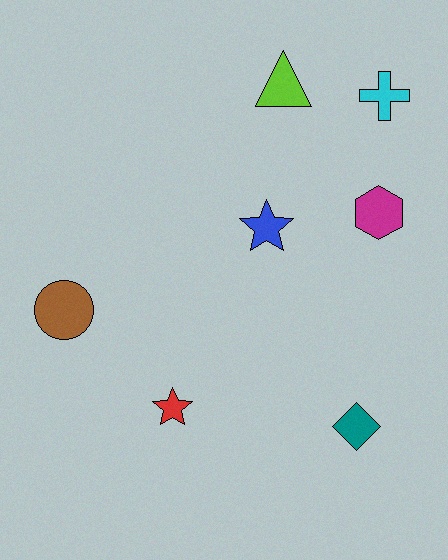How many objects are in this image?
There are 7 objects.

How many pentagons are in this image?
There are no pentagons.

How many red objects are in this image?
There is 1 red object.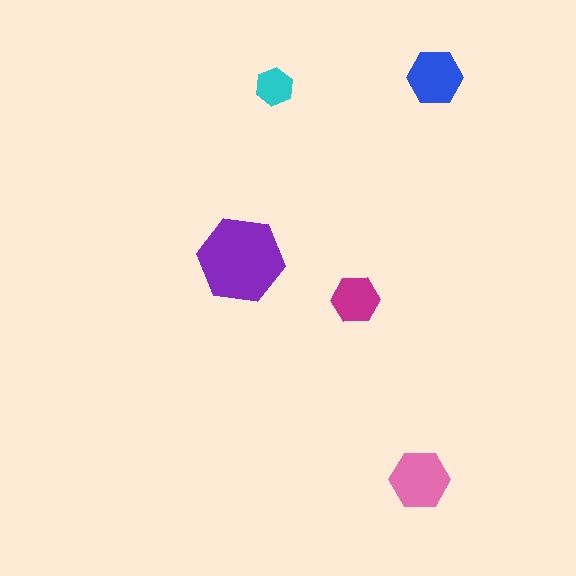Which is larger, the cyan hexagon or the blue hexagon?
The blue one.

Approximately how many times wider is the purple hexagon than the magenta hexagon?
About 2 times wider.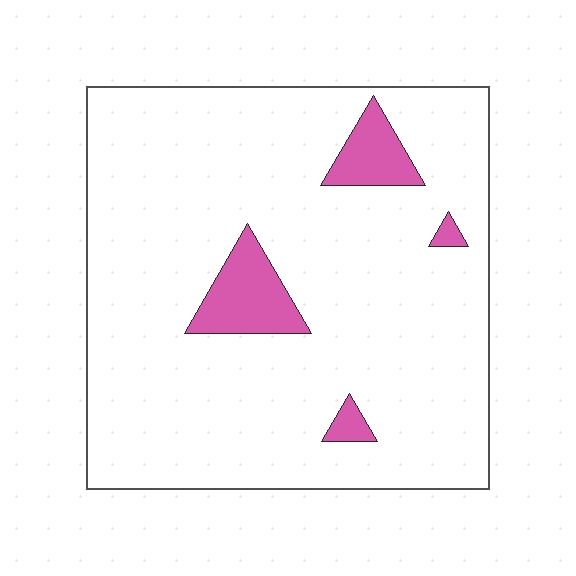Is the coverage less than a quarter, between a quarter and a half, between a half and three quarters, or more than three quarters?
Less than a quarter.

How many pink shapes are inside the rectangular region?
4.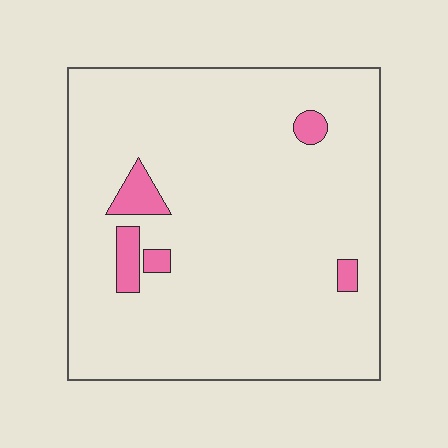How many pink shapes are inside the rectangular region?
5.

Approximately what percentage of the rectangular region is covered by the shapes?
Approximately 5%.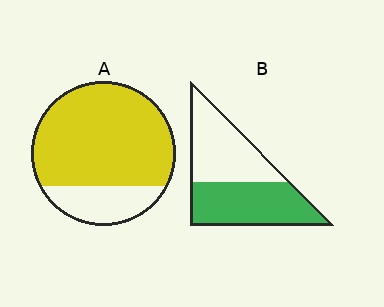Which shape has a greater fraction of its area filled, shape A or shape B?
Shape A.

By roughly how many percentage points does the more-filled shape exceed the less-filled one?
By roughly 25 percentage points (A over B).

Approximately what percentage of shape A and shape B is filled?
A is approximately 80% and B is approximately 50%.